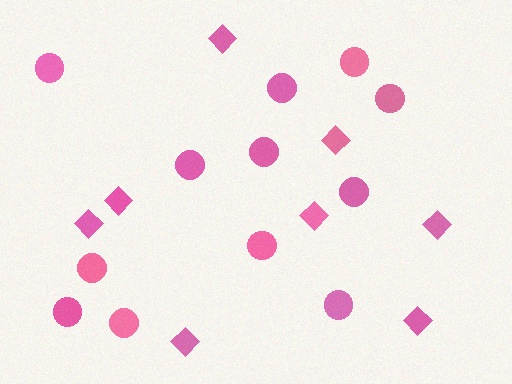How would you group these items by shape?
There are 2 groups: one group of diamonds (8) and one group of circles (12).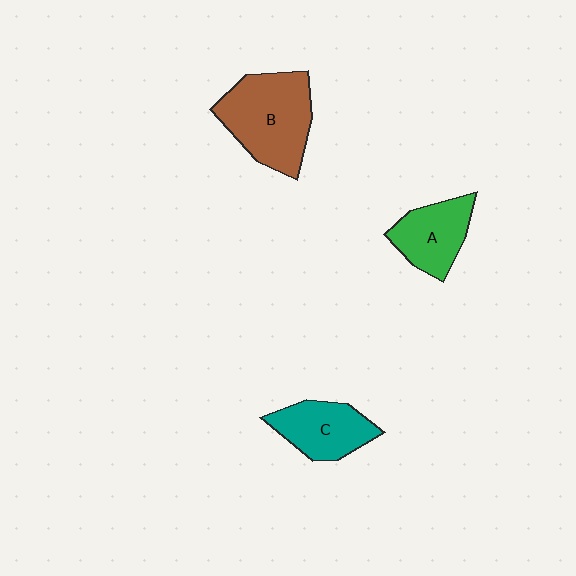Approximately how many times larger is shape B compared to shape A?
Approximately 1.6 times.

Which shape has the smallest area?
Shape A (green).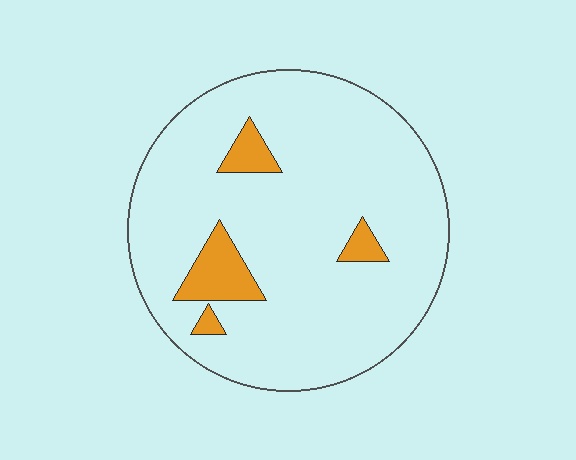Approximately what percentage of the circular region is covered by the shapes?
Approximately 10%.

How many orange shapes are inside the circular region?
4.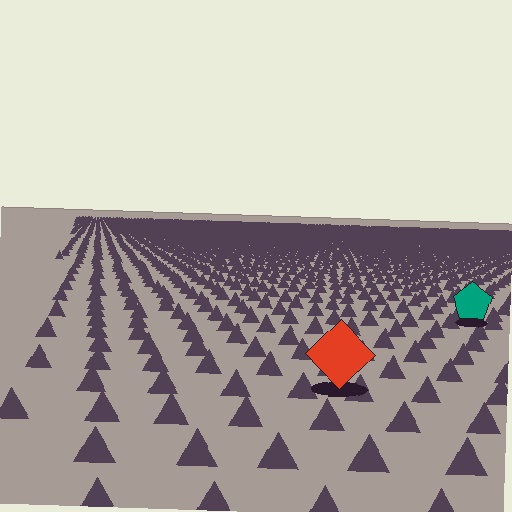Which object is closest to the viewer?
The red diamond is closest. The texture marks near it are larger and more spread out.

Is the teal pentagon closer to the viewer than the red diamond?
No. The red diamond is closer — you can tell from the texture gradient: the ground texture is coarser near it.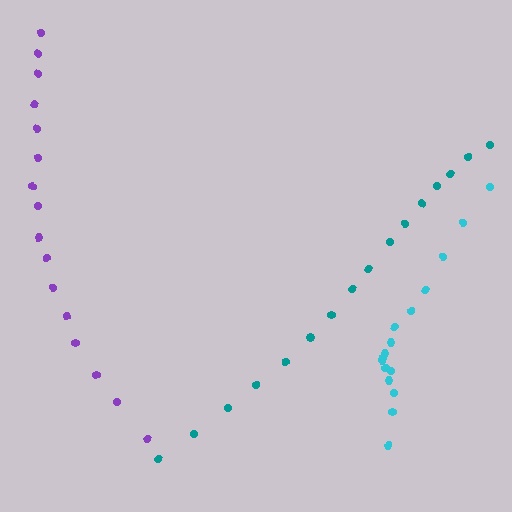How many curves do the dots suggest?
There are 3 distinct paths.